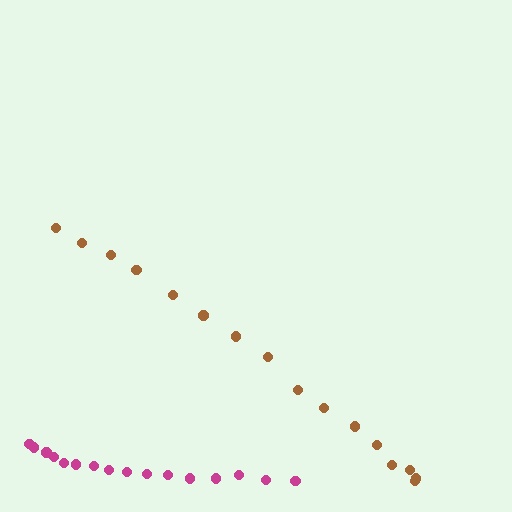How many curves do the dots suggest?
There are 2 distinct paths.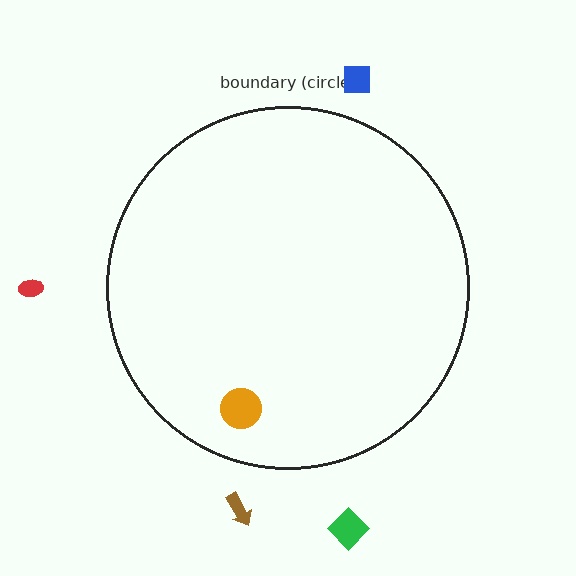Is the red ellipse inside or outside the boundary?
Outside.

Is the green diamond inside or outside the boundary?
Outside.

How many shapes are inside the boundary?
1 inside, 4 outside.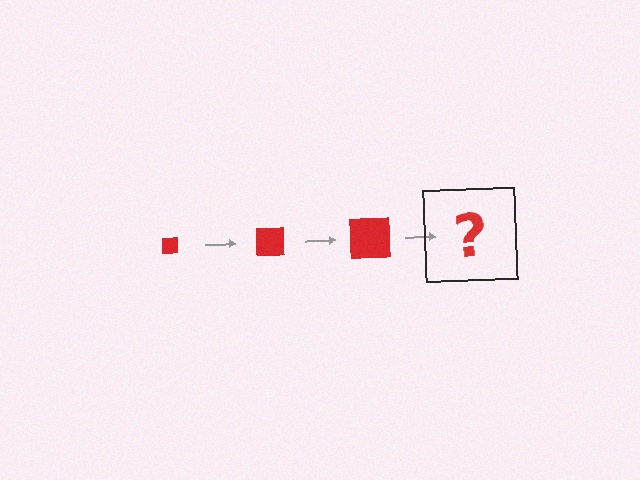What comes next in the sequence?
The next element should be a red square, larger than the previous one.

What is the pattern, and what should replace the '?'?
The pattern is that the square gets progressively larger each step. The '?' should be a red square, larger than the previous one.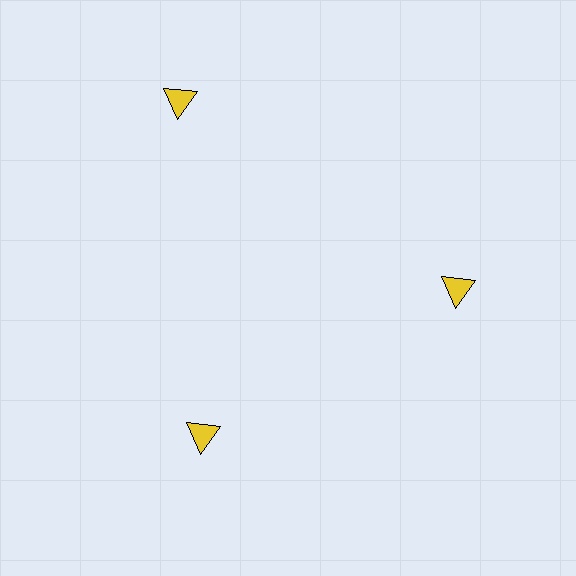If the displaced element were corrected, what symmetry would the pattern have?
It would have 3-fold rotational symmetry — the pattern would map onto itself every 120 degrees.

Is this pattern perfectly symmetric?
No. The 3 yellow triangles are arranged in a ring, but one element near the 11 o'clock position is pushed outward from the center, breaking the 3-fold rotational symmetry.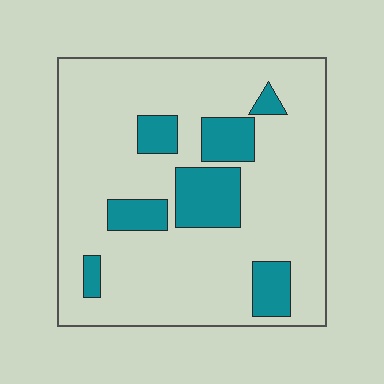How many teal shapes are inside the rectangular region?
7.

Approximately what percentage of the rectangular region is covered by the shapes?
Approximately 20%.